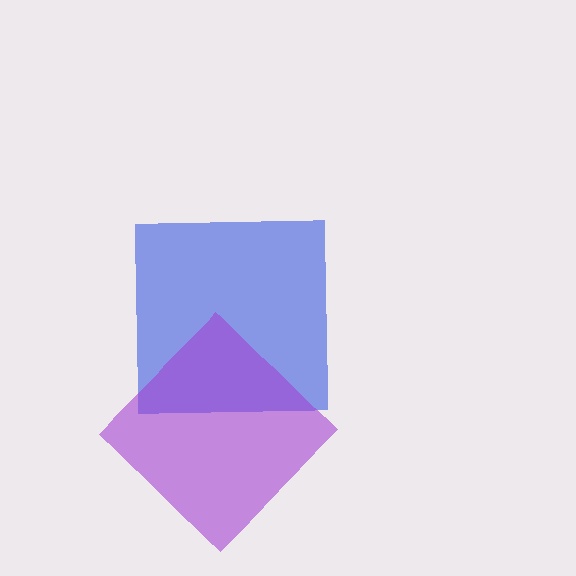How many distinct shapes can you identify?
There are 2 distinct shapes: a blue square, a purple diamond.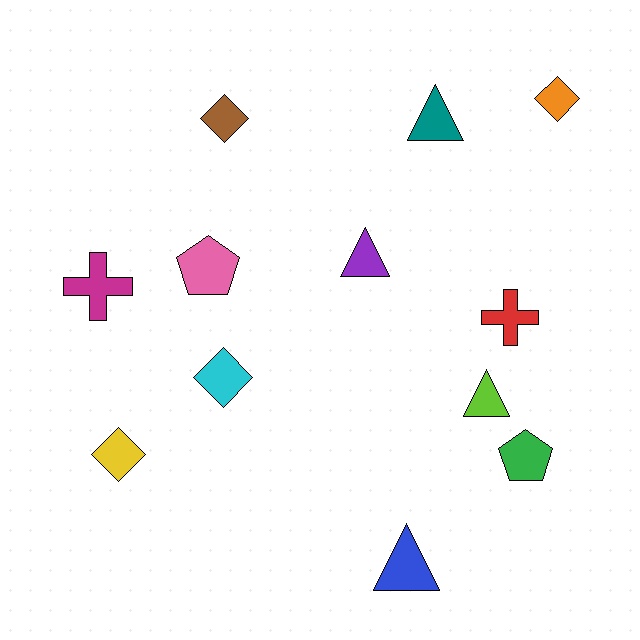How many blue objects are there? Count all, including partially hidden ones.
There is 1 blue object.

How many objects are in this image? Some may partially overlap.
There are 12 objects.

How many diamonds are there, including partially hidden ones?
There are 4 diamonds.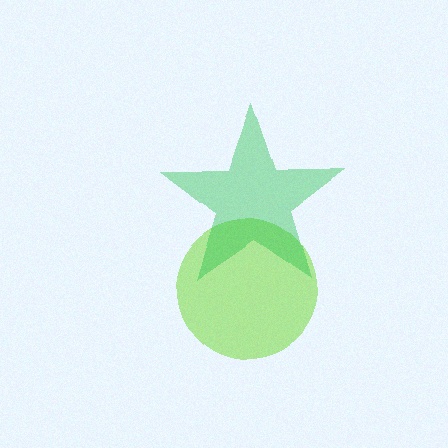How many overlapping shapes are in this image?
There are 2 overlapping shapes in the image.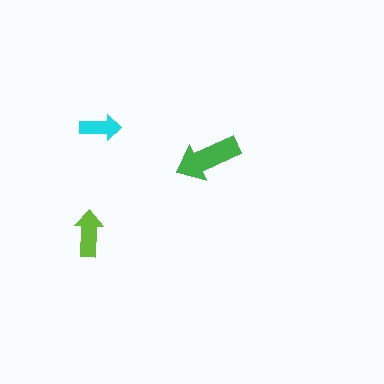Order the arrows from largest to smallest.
the green one, the lime one, the cyan one.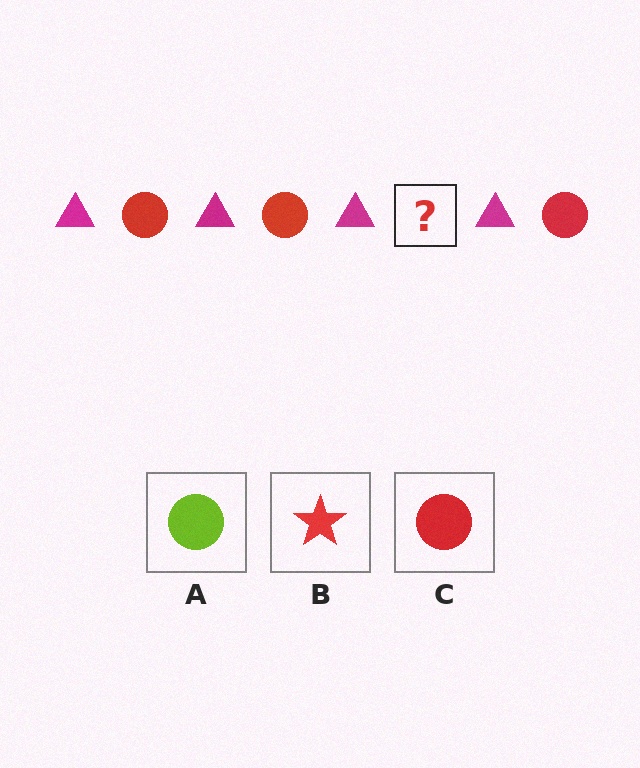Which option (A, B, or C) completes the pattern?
C.